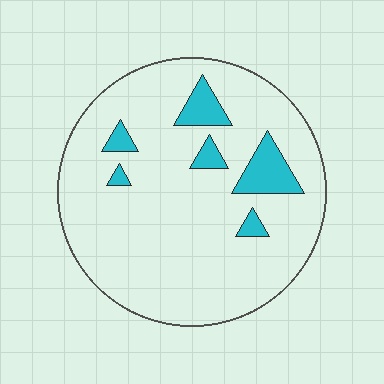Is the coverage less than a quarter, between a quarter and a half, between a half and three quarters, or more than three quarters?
Less than a quarter.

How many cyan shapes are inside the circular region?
6.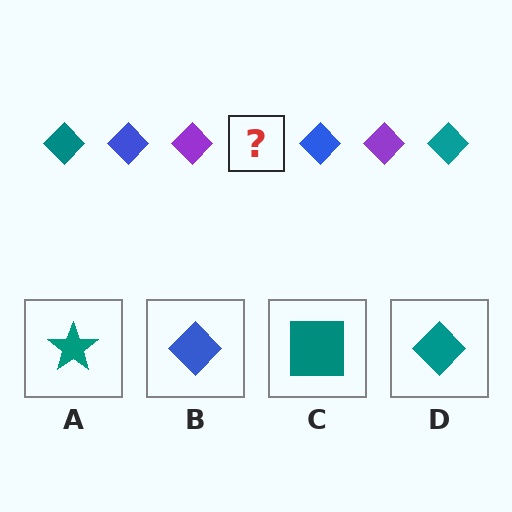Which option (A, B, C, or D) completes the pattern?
D.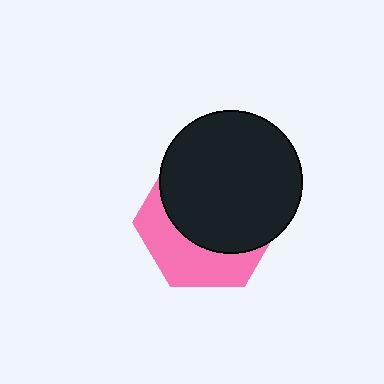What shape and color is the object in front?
The object in front is a black circle.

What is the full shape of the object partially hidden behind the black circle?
The partially hidden object is a pink hexagon.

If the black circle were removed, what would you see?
You would see the complete pink hexagon.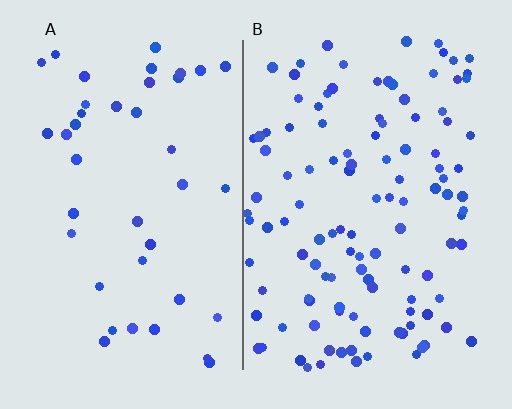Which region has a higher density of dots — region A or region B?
B (the right).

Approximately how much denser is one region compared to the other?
Approximately 2.9× — region B over region A.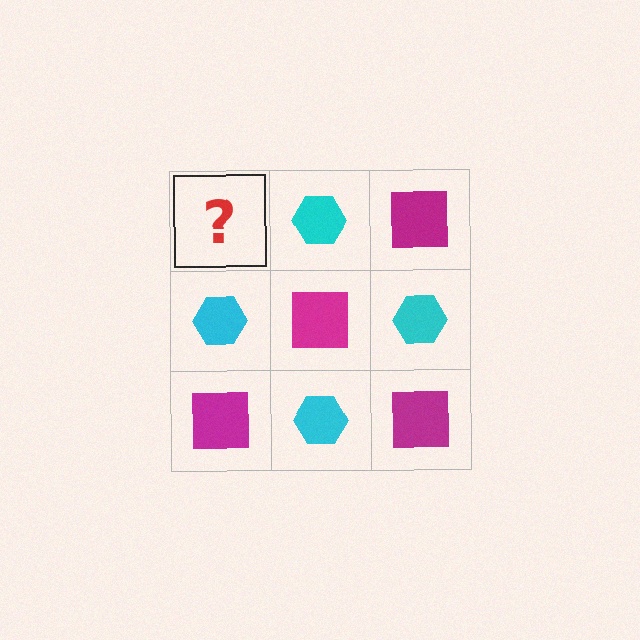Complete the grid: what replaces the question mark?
The question mark should be replaced with a magenta square.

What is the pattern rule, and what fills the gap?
The rule is that it alternates magenta square and cyan hexagon in a checkerboard pattern. The gap should be filled with a magenta square.